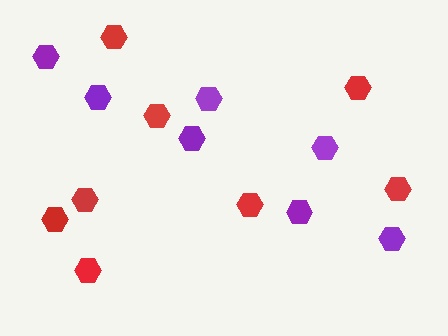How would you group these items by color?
There are 2 groups: one group of red hexagons (8) and one group of purple hexagons (7).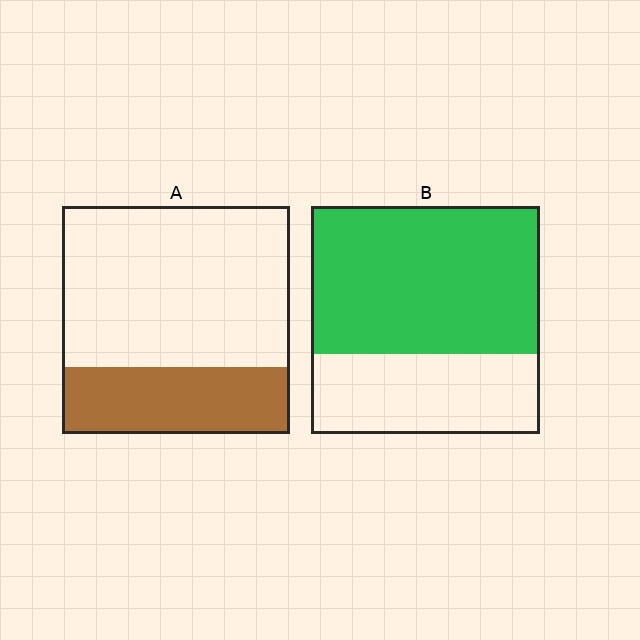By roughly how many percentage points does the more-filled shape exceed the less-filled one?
By roughly 35 percentage points (B over A).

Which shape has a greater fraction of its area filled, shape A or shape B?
Shape B.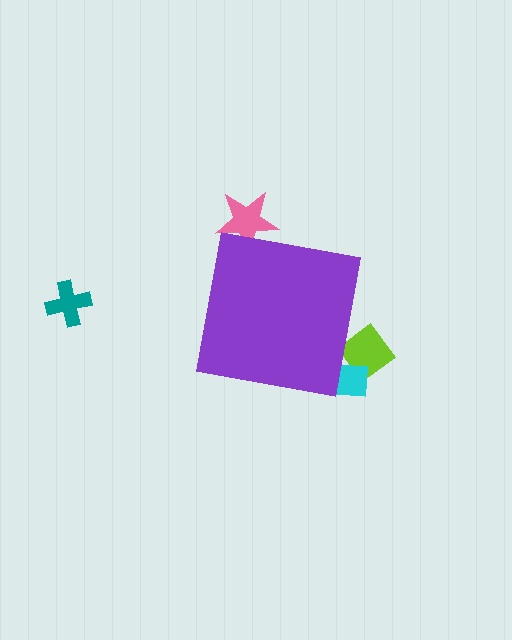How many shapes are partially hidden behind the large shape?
3 shapes are partially hidden.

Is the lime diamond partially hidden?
Yes, the lime diamond is partially hidden behind the purple square.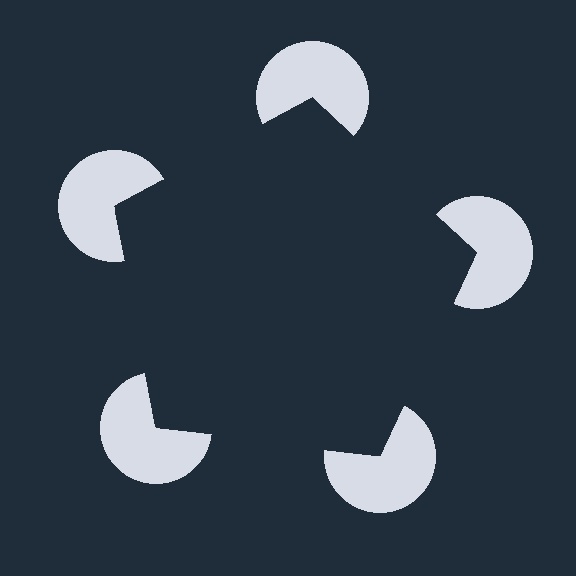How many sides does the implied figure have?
5 sides.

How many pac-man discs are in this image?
There are 5 — one at each vertex of the illusory pentagon.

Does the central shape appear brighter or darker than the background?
It typically appears slightly darker than the background, even though no actual brightness change is drawn.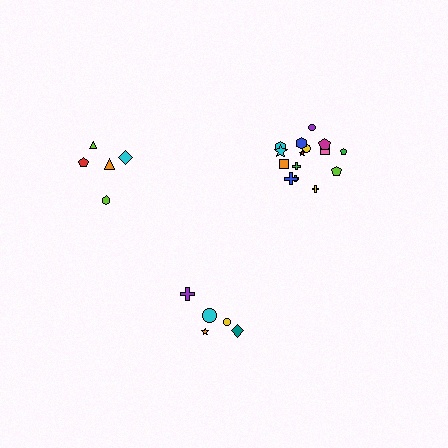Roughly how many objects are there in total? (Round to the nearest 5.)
Roughly 25 objects in total.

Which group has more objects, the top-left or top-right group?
The top-right group.